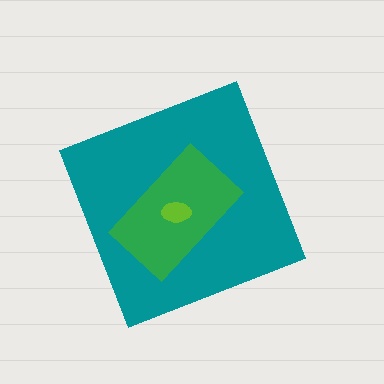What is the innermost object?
The lime ellipse.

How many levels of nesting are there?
3.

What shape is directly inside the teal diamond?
The green rectangle.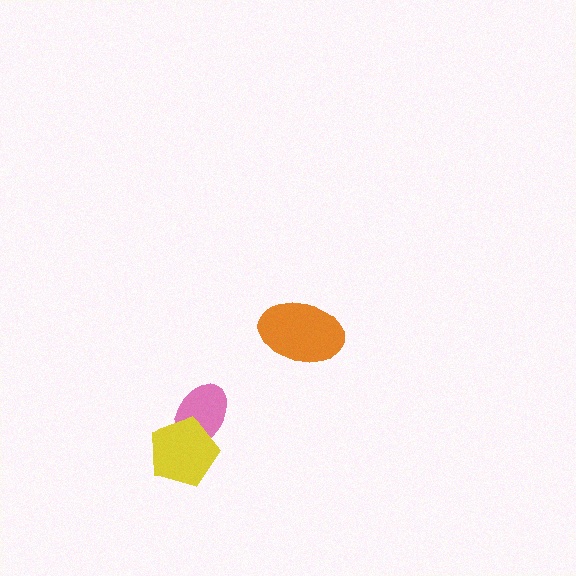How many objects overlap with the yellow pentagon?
1 object overlaps with the yellow pentagon.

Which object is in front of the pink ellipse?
The yellow pentagon is in front of the pink ellipse.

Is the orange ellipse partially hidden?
No, no other shape covers it.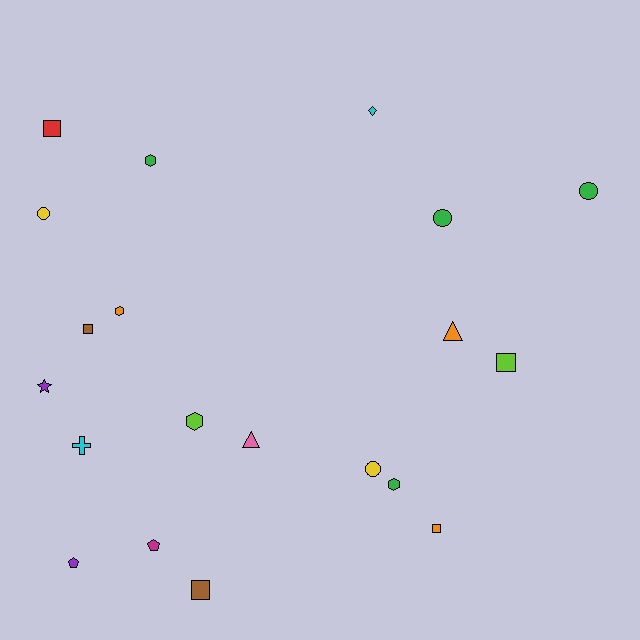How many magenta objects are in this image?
There is 1 magenta object.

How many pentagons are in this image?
There are 2 pentagons.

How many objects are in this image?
There are 20 objects.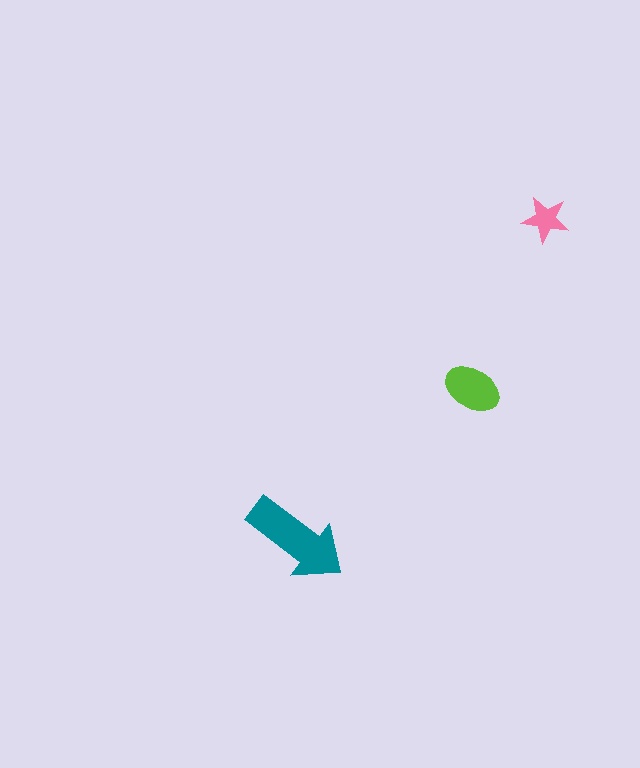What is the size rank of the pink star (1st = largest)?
3rd.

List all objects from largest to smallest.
The teal arrow, the lime ellipse, the pink star.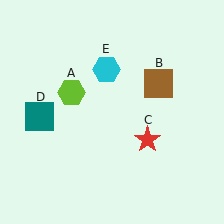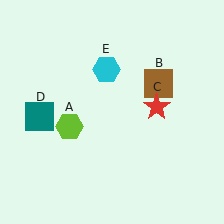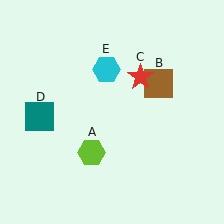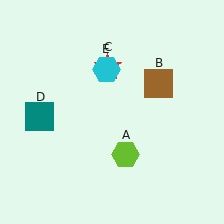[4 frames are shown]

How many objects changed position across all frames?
2 objects changed position: lime hexagon (object A), red star (object C).